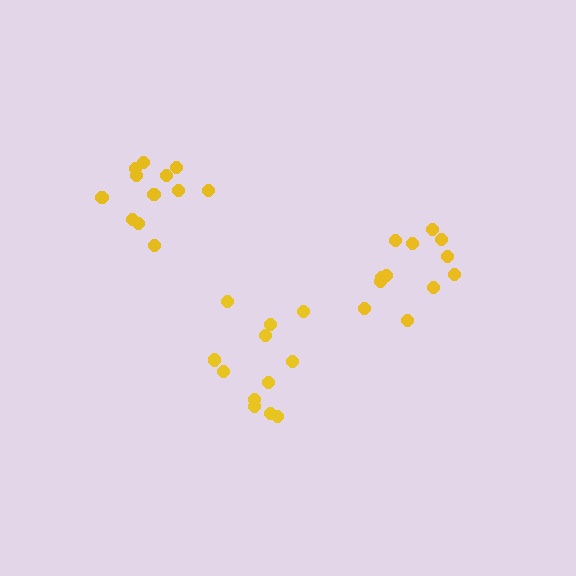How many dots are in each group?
Group 1: 12 dots, Group 2: 12 dots, Group 3: 12 dots (36 total).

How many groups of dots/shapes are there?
There are 3 groups.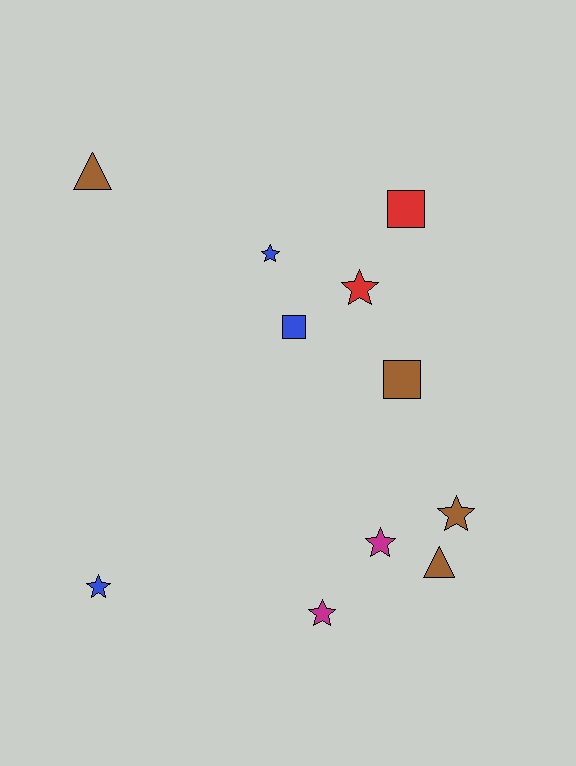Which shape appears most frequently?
Star, with 6 objects.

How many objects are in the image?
There are 11 objects.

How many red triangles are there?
There are no red triangles.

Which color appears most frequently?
Brown, with 4 objects.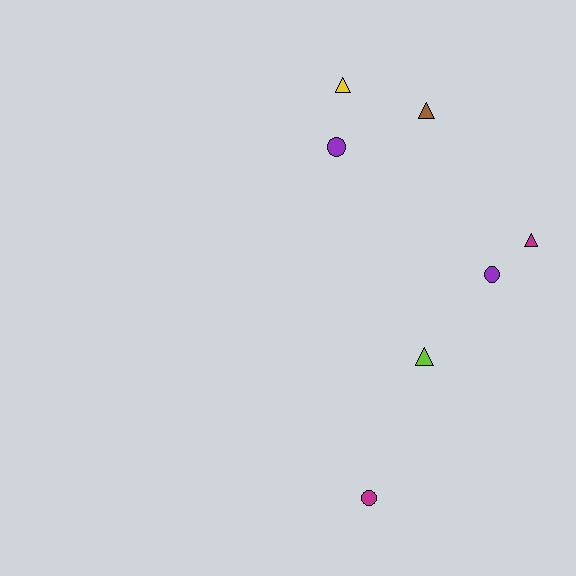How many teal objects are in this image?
There are no teal objects.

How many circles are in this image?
There are 3 circles.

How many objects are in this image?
There are 7 objects.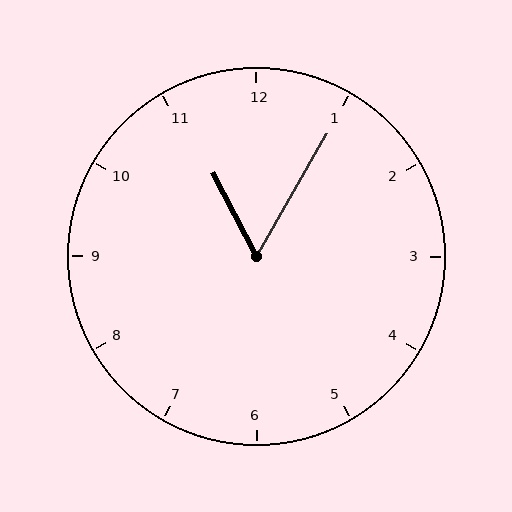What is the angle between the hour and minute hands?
Approximately 58 degrees.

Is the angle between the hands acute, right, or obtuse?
It is acute.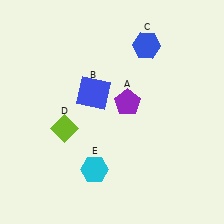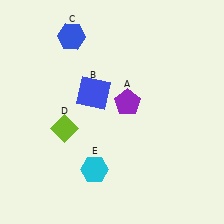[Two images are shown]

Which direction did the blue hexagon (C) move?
The blue hexagon (C) moved left.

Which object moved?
The blue hexagon (C) moved left.